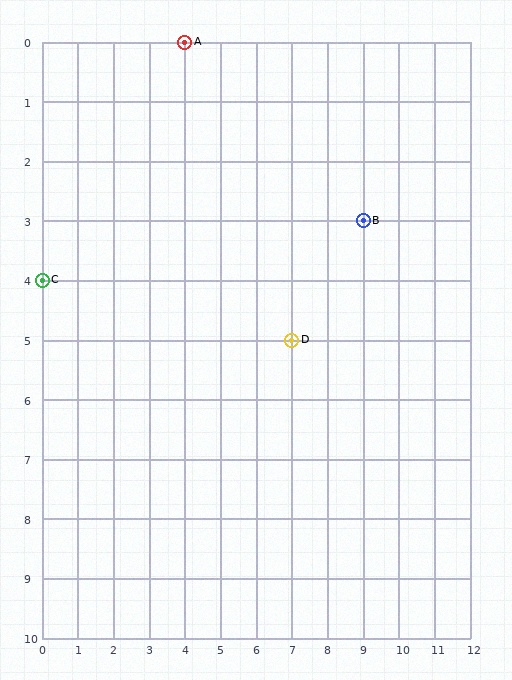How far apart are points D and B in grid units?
Points D and B are 2 columns and 2 rows apart (about 2.8 grid units diagonally).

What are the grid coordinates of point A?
Point A is at grid coordinates (4, 0).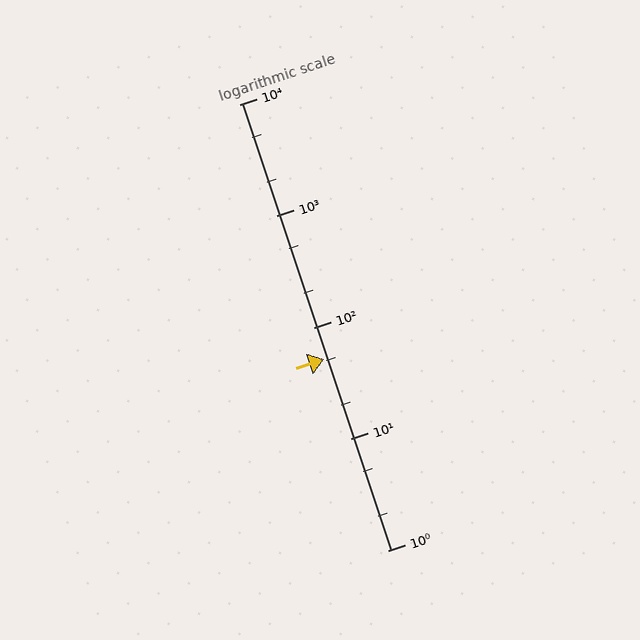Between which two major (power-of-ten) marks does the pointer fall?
The pointer is between 10 and 100.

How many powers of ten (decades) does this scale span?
The scale spans 4 decades, from 1 to 10000.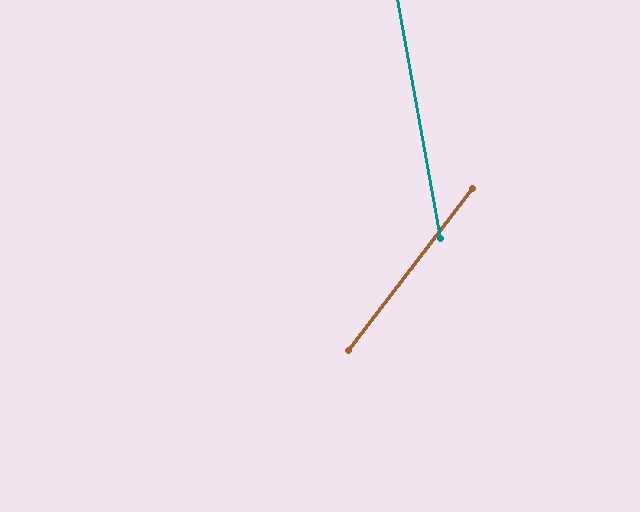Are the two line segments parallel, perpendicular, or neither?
Neither parallel nor perpendicular — they differ by about 48°.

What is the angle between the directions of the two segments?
Approximately 48 degrees.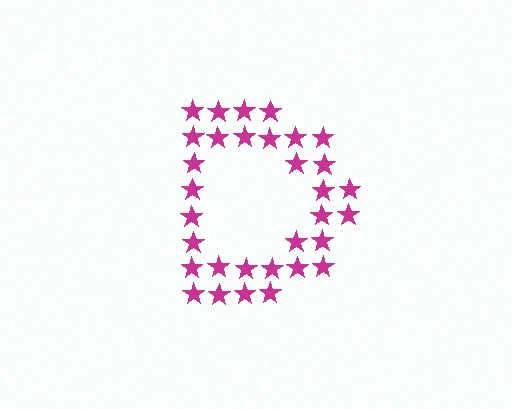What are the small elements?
The small elements are stars.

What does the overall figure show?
The overall figure shows the letter D.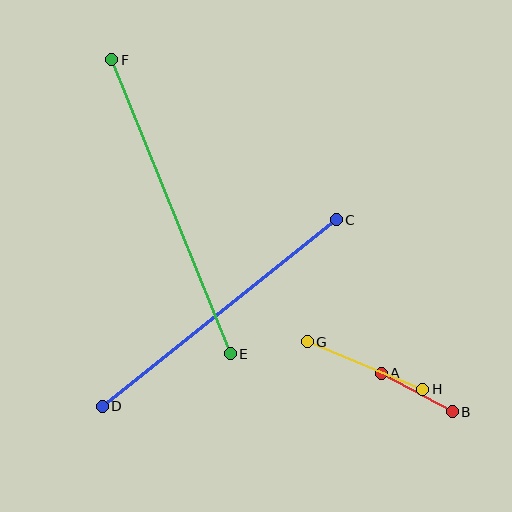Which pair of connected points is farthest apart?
Points E and F are farthest apart.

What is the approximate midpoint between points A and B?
The midpoint is at approximately (417, 393) pixels.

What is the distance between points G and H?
The distance is approximately 125 pixels.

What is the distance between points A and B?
The distance is approximately 81 pixels.